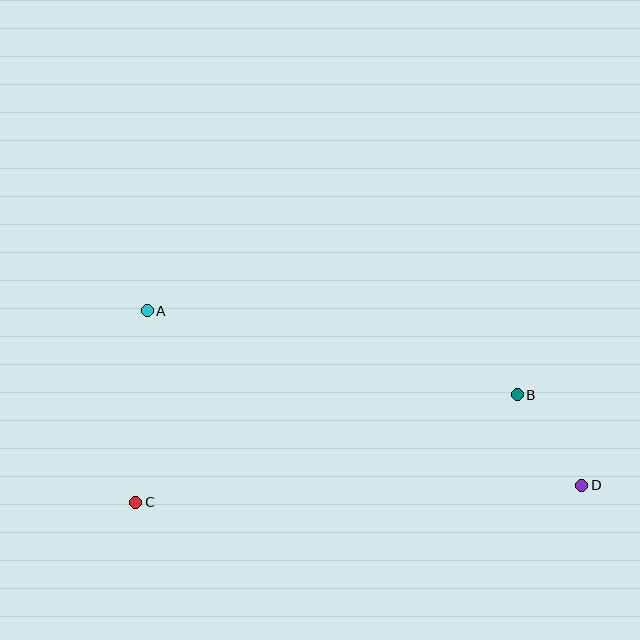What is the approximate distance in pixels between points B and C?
The distance between B and C is approximately 396 pixels.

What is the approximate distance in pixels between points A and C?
The distance between A and C is approximately 192 pixels.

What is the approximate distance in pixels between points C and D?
The distance between C and D is approximately 446 pixels.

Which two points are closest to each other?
Points B and D are closest to each other.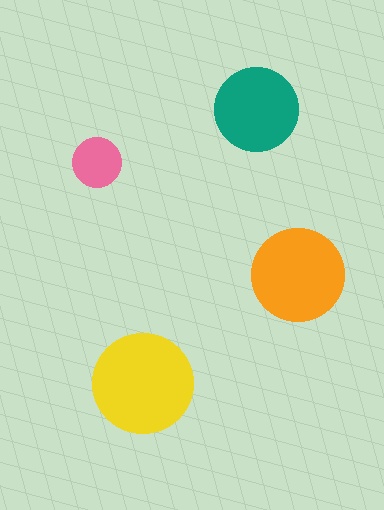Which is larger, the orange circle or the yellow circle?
The yellow one.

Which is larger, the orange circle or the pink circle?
The orange one.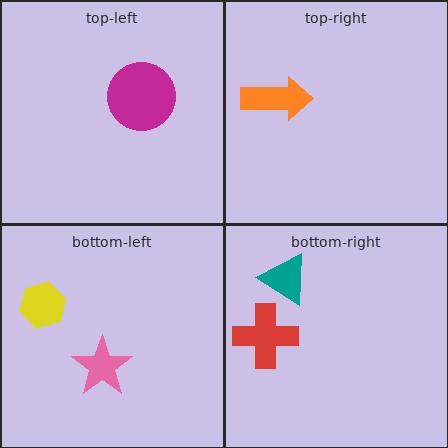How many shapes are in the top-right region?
1.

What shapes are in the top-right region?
The orange arrow.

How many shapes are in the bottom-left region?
2.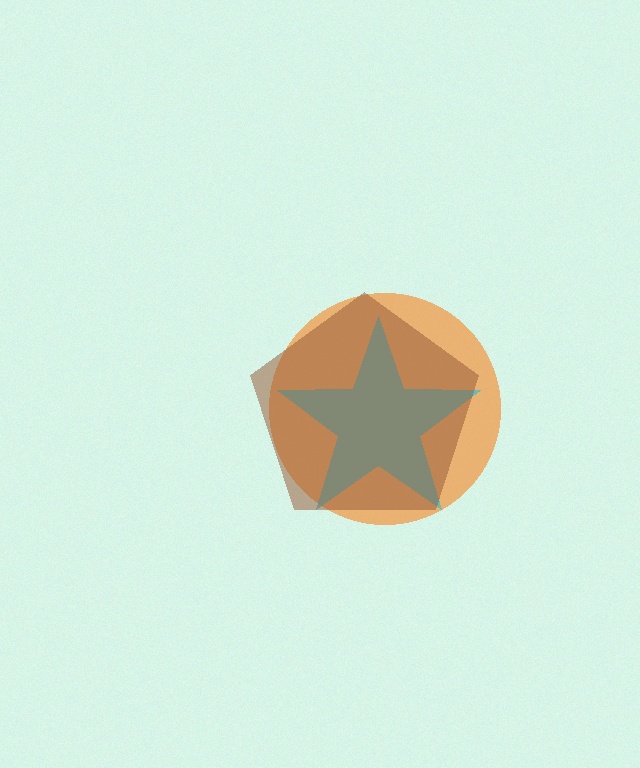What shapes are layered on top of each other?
The layered shapes are: an orange circle, a cyan star, a brown pentagon.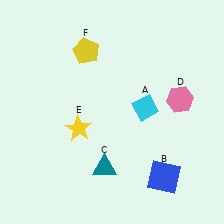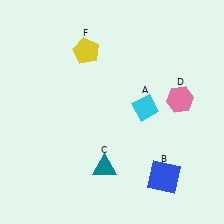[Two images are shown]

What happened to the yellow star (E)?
The yellow star (E) was removed in Image 2. It was in the bottom-left area of Image 1.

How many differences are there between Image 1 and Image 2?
There is 1 difference between the two images.